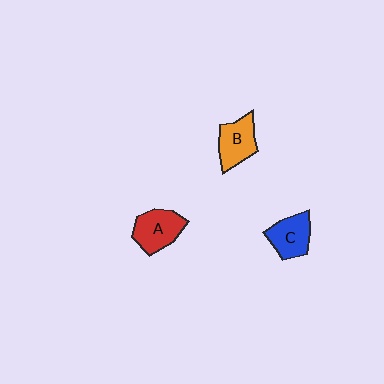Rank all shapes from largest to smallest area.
From largest to smallest: A (red), B (orange), C (blue).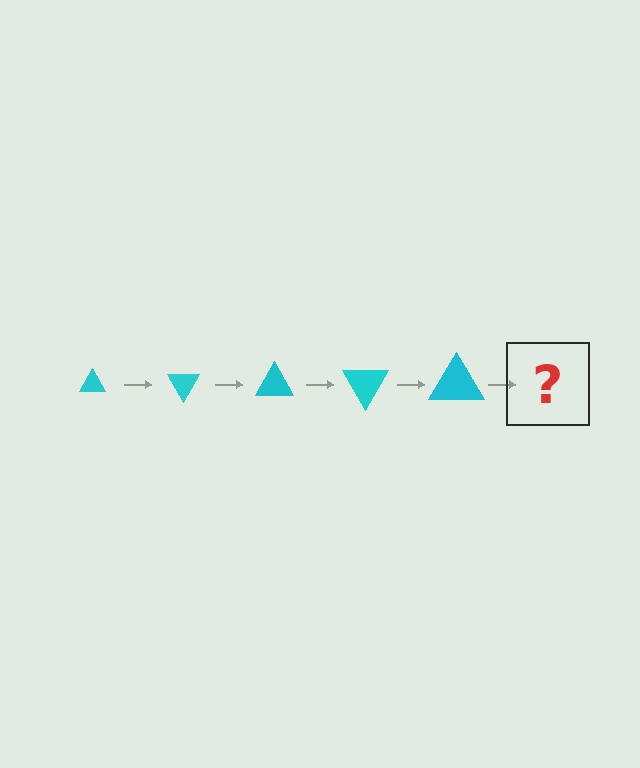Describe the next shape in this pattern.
It should be a triangle, larger than the previous one and rotated 300 degrees from the start.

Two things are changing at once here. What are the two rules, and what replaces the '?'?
The two rules are that the triangle grows larger each step and it rotates 60 degrees each step. The '?' should be a triangle, larger than the previous one and rotated 300 degrees from the start.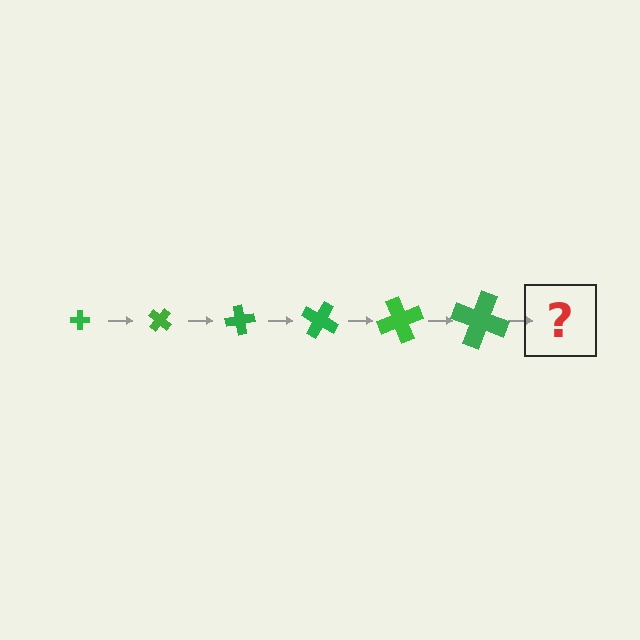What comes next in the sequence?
The next element should be a cross, larger than the previous one and rotated 240 degrees from the start.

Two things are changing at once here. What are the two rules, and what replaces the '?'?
The two rules are that the cross grows larger each step and it rotates 40 degrees each step. The '?' should be a cross, larger than the previous one and rotated 240 degrees from the start.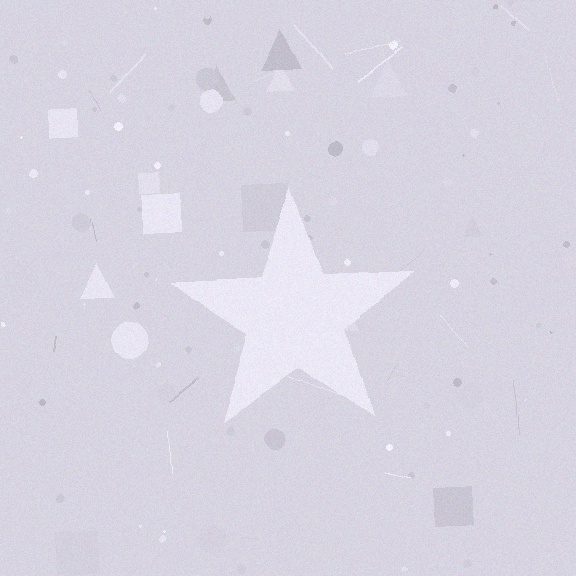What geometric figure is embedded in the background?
A star is embedded in the background.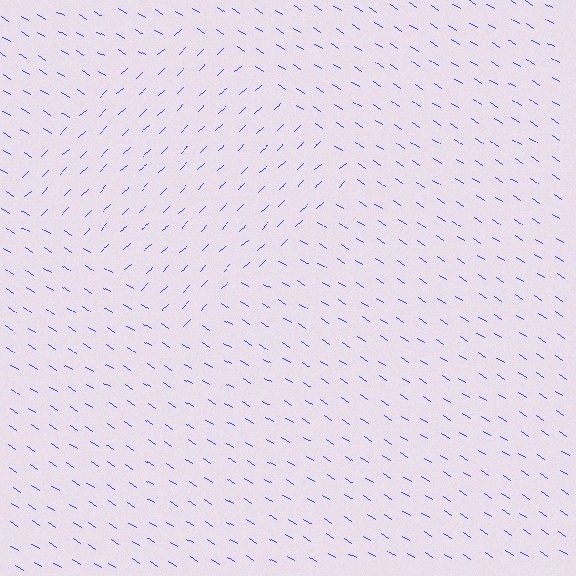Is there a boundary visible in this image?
Yes, there is a texture boundary formed by a change in line orientation.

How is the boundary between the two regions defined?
The boundary is defined purely by a change in line orientation (approximately 75 degrees difference). All lines are the same color and thickness.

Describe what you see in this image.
The image is filled with small blue line segments. A diamond region in the image has lines oriented differently from the surrounding lines, creating a visible texture boundary.